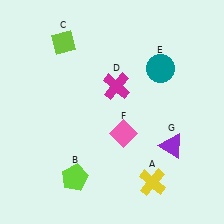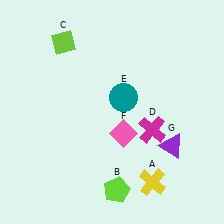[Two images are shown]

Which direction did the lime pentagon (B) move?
The lime pentagon (B) moved right.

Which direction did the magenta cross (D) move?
The magenta cross (D) moved down.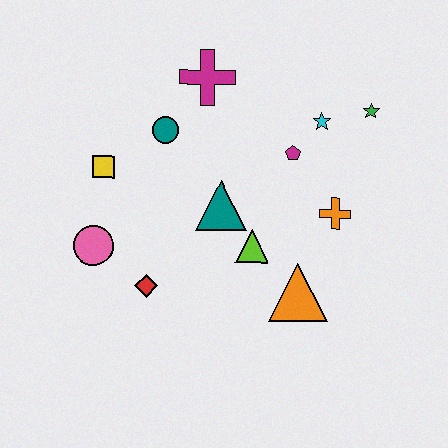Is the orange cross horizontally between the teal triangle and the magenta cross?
No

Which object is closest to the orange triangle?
The lime triangle is closest to the orange triangle.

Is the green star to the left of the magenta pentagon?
No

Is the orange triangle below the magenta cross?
Yes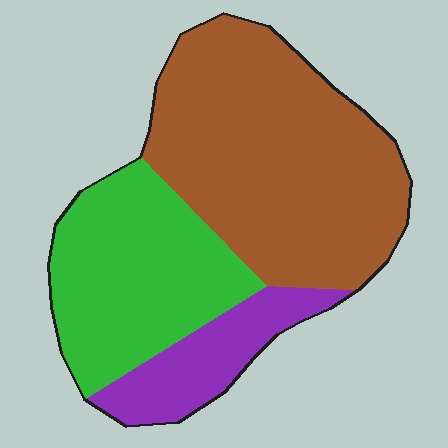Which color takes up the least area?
Purple, at roughly 15%.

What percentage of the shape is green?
Green takes up about one third (1/3) of the shape.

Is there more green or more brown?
Brown.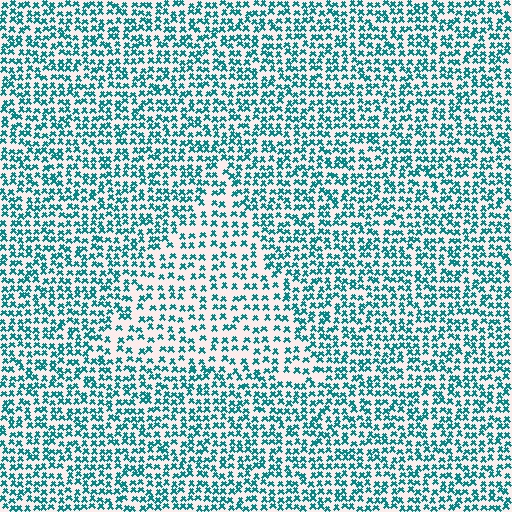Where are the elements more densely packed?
The elements are more densely packed outside the triangle boundary.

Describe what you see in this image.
The image contains small teal elements arranged at two different densities. A triangle-shaped region is visible where the elements are less densely packed than the surrounding area.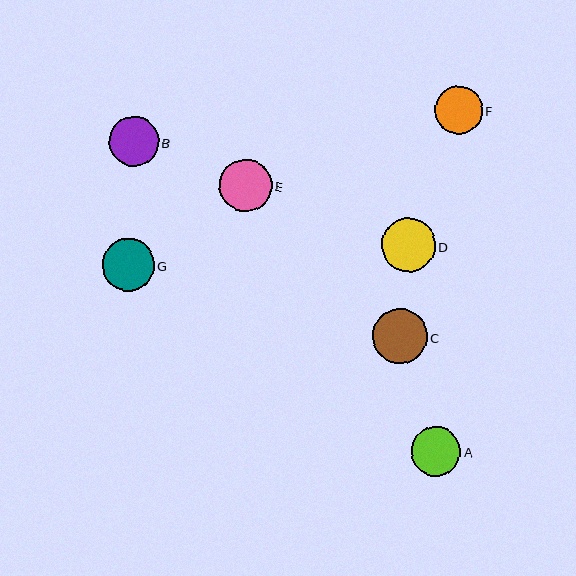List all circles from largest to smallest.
From largest to smallest: C, D, E, G, B, A, F.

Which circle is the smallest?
Circle F is the smallest with a size of approximately 48 pixels.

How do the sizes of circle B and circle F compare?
Circle B and circle F are approximately the same size.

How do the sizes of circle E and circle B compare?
Circle E and circle B are approximately the same size.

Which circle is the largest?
Circle C is the largest with a size of approximately 54 pixels.